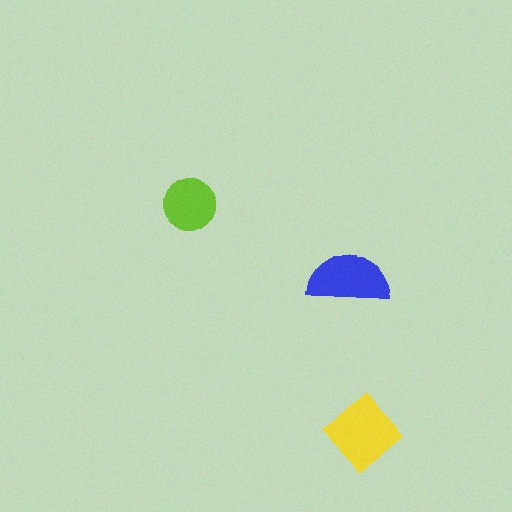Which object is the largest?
The yellow diamond.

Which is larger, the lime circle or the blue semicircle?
The blue semicircle.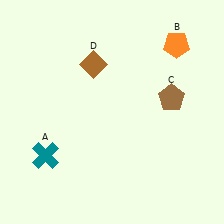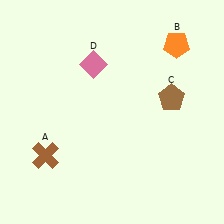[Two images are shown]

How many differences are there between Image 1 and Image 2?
There are 2 differences between the two images.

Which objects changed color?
A changed from teal to brown. D changed from brown to pink.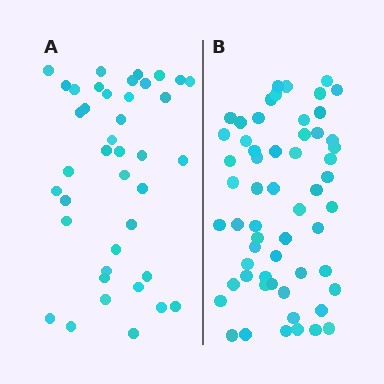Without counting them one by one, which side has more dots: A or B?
Region B (the right region) has more dots.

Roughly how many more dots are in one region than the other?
Region B has approximately 20 more dots than region A.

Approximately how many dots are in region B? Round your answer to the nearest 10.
About 60 dots. (The exact count is 58, which rounds to 60.)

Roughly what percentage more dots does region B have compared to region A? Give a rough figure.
About 45% more.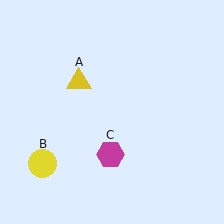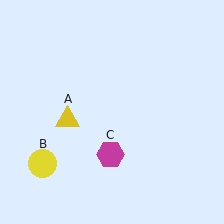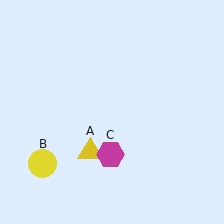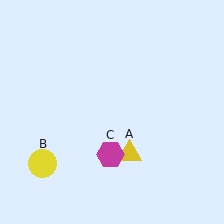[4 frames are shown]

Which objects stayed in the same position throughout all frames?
Yellow circle (object B) and magenta hexagon (object C) remained stationary.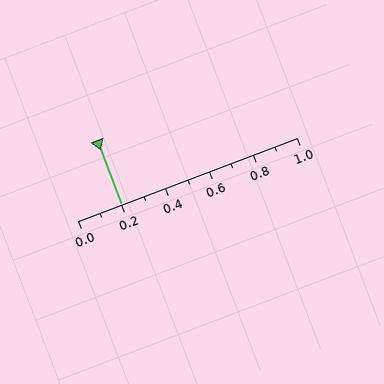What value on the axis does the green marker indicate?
The marker indicates approximately 0.2.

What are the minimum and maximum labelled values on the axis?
The axis runs from 0.0 to 1.0.